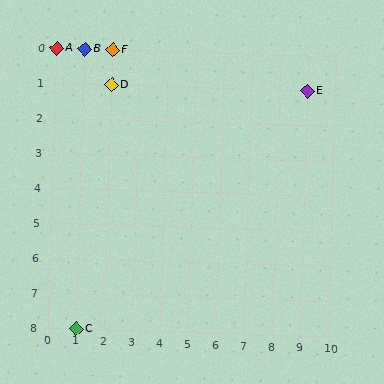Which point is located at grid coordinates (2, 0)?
Point F is at (2, 0).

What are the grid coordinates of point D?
Point D is at grid coordinates (2, 1).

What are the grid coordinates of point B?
Point B is at grid coordinates (1, 0).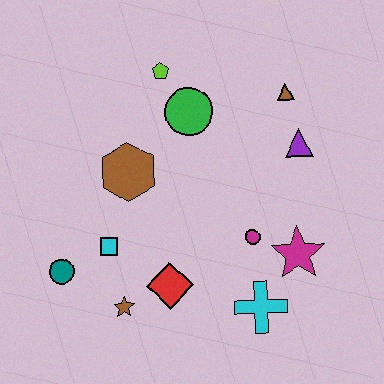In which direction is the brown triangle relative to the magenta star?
The brown triangle is above the magenta star.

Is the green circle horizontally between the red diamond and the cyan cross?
Yes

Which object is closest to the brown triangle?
The purple triangle is closest to the brown triangle.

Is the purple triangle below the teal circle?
No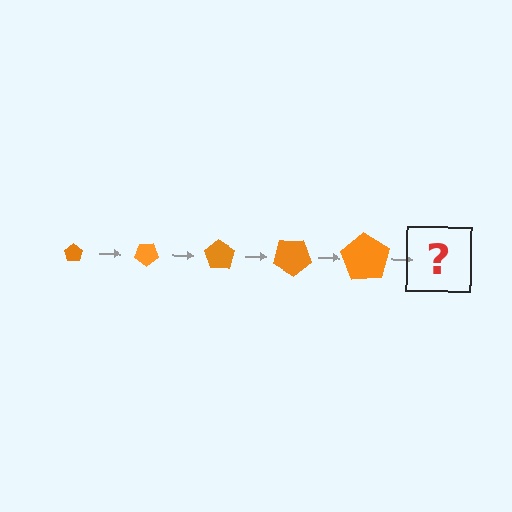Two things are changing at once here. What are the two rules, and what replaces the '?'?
The two rules are that the pentagon grows larger each step and it rotates 35 degrees each step. The '?' should be a pentagon, larger than the previous one and rotated 175 degrees from the start.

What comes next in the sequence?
The next element should be a pentagon, larger than the previous one and rotated 175 degrees from the start.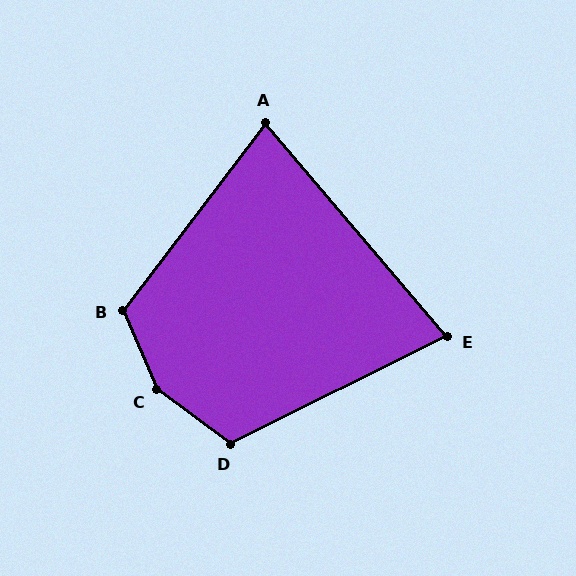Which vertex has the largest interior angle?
C, at approximately 149 degrees.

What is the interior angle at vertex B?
Approximately 120 degrees (obtuse).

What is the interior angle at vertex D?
Approximately 117 degrees (obtuse).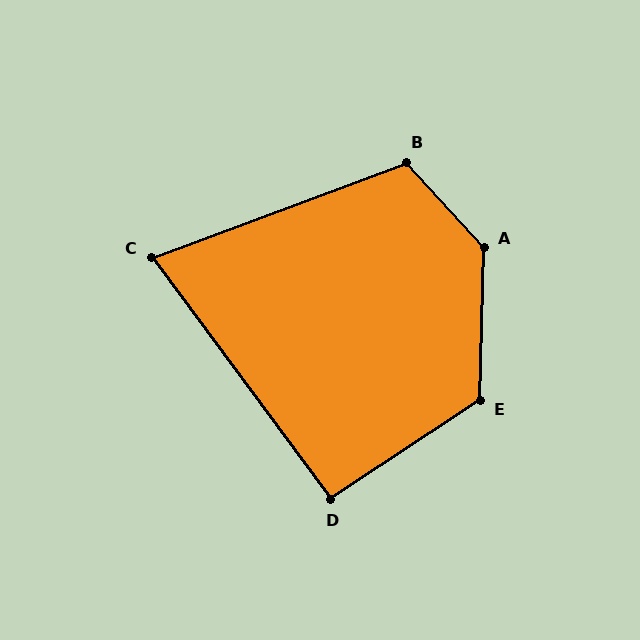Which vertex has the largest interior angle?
A, at approximately 136 degrees.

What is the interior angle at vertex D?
Approximately 93 degrees (approximately right).